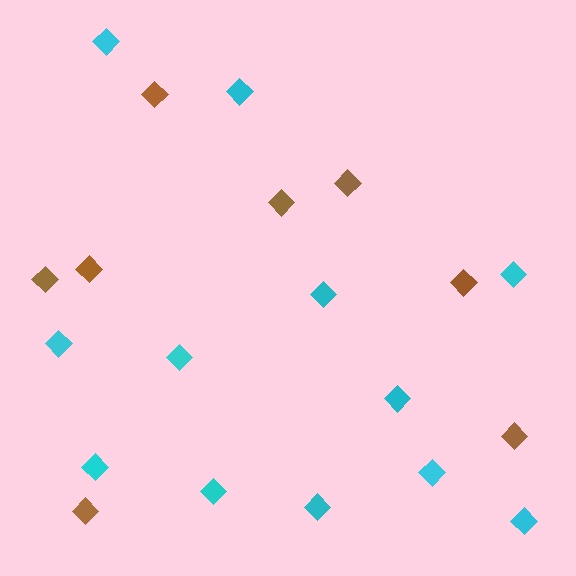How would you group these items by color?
There are 2 groups: one group of brown diamonds (8) and one group of cyan diamonds (12).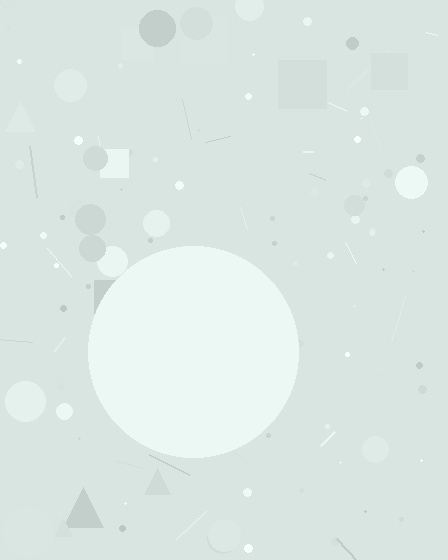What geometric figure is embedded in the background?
A circle is embedded in the background.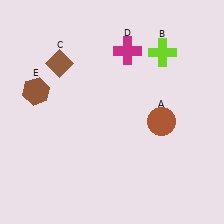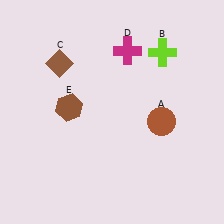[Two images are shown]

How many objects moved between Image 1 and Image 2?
1 object moved between the two images.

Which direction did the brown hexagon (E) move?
The brown hexagon (E) moved right.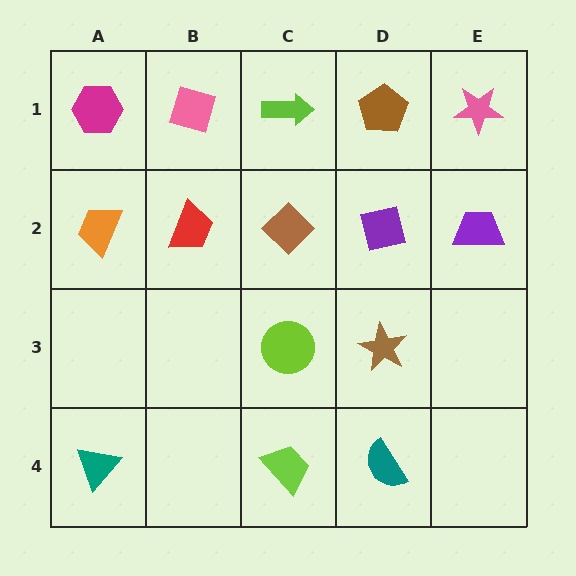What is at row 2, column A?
An orange trapezoid.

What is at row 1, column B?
A pink diamond.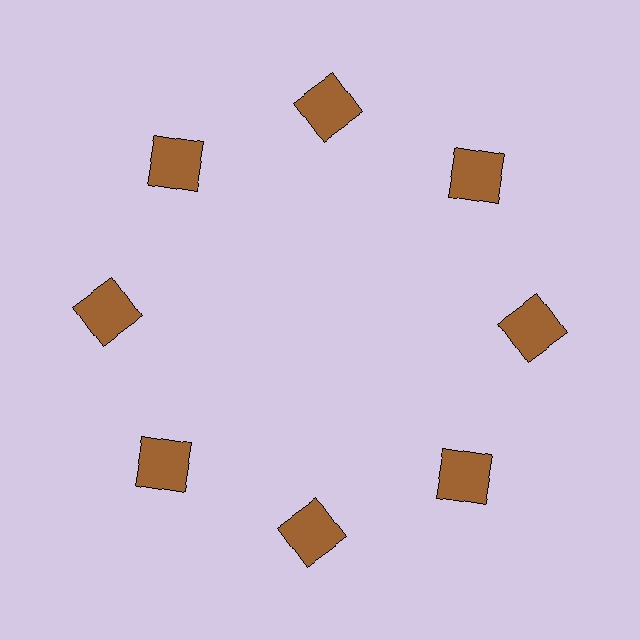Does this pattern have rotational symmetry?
Yes, this pattern has 8-fold rotational symmetry. It looks the same after rotating 45 degrees around the center.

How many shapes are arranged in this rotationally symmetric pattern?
There are 8 shapes, arranged in 8 groups of 1.